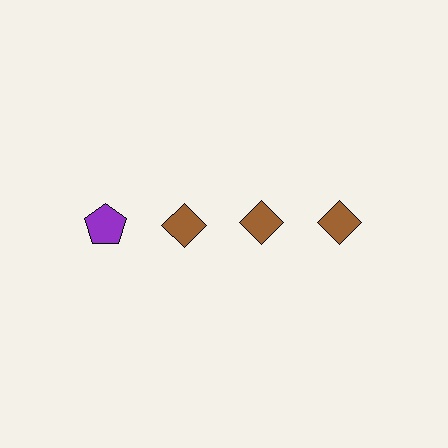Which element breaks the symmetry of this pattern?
The purple pentagon in the top row, leftmost column breaks the symmetry. All other shapes are brown diamonds.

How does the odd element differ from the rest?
It differs in both color (purple instead of brown) and shape (pentagon instead of diamond).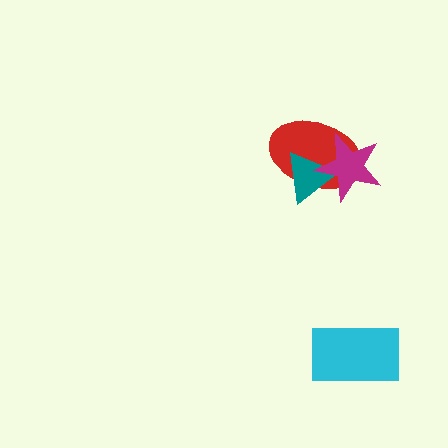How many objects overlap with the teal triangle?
2 objects overlap with the teal triangle.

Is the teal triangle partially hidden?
Yes, it is partially covered by another shape.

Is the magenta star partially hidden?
No, no other shape covers it.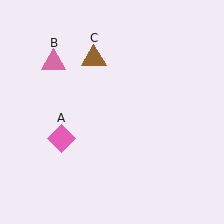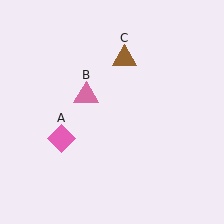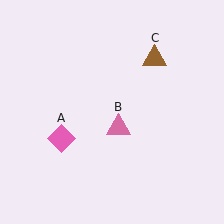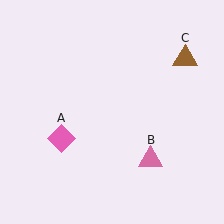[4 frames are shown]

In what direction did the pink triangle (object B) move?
The pink triangle (object B) moved down and to the right.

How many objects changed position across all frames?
2 objects changed position: pink triangle (object B), brown triangle (object C).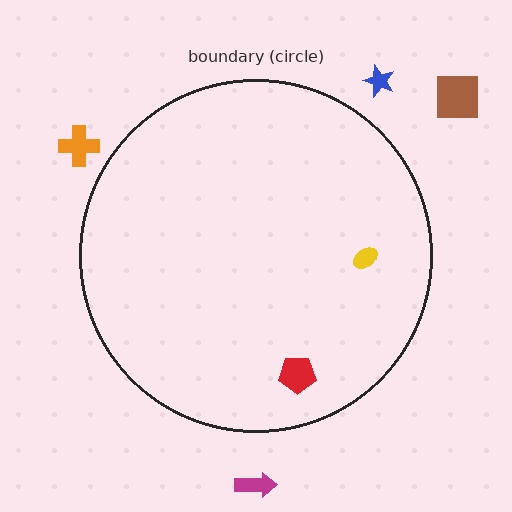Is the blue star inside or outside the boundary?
Outside.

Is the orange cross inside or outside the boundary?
Outside.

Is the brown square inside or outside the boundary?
Outside.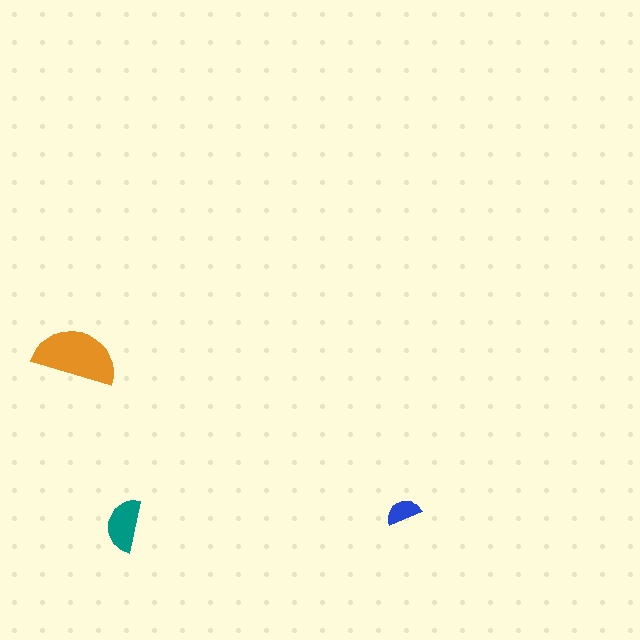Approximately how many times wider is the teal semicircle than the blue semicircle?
About 1.5 times wider.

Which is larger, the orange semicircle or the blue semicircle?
The orange one.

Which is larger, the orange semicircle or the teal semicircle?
The orange one.